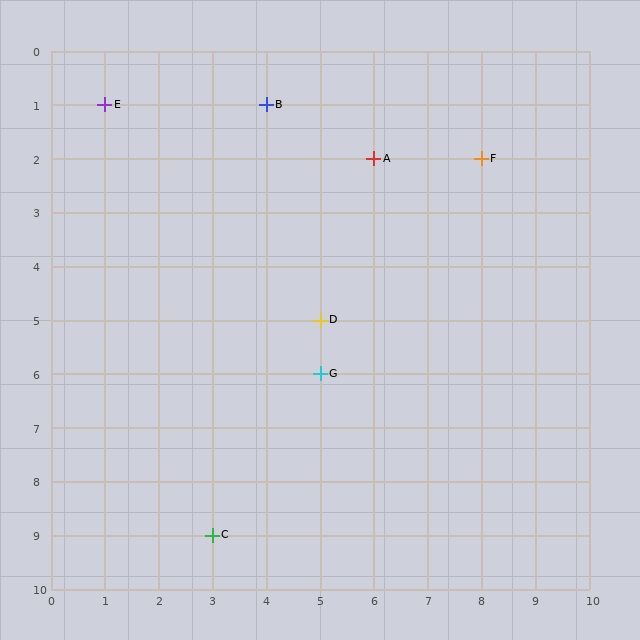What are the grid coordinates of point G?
Point G is at grid coordinates (5, 6).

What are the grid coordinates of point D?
Point D is at grid coordinates (5, 5).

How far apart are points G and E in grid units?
Points G and E are 4 columns and 5 rows apart (about 6.4 grid units diagonally).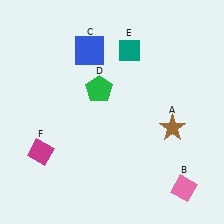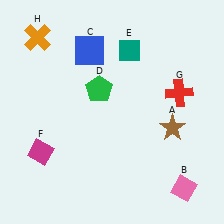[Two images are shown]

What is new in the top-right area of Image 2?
A red cross (G) was added in the top-right area of Image 2.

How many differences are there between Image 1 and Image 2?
There are 2 differences between the two images.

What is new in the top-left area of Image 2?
An orange cross (H) was added in the top-left area of Image 2.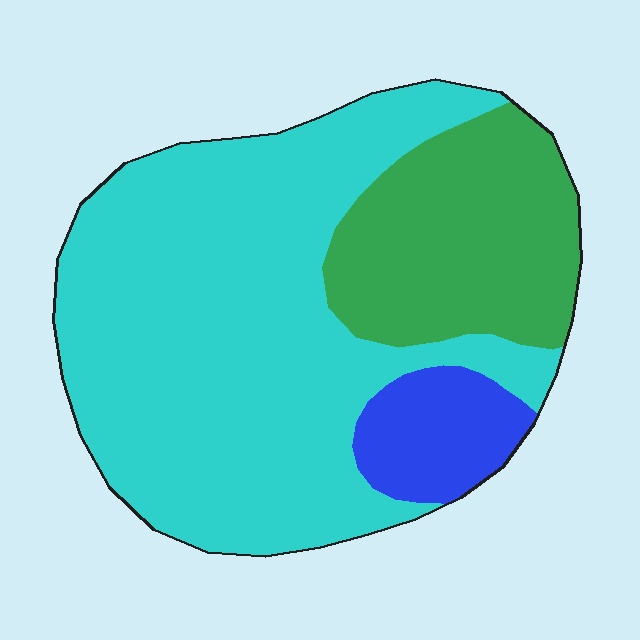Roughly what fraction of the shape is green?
Green takes up less than a quarter of the shape.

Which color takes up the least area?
Blue, at roughly 10%.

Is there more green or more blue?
Green.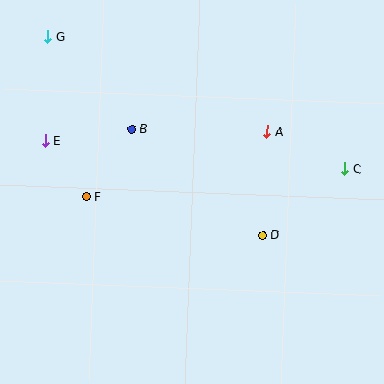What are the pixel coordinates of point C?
Point C is at (345, 169).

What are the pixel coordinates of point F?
Point F is at (86, 197).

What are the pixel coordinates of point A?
Point A is at (267, 132).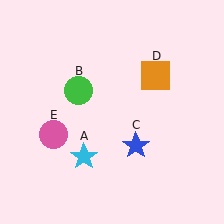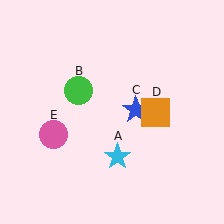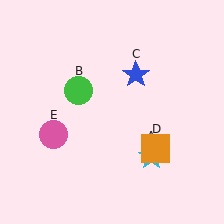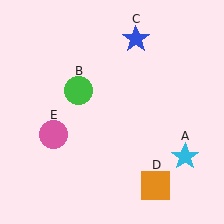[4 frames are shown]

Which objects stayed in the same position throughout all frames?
Green circle (object B) and pink circle (object E) remained stationary.